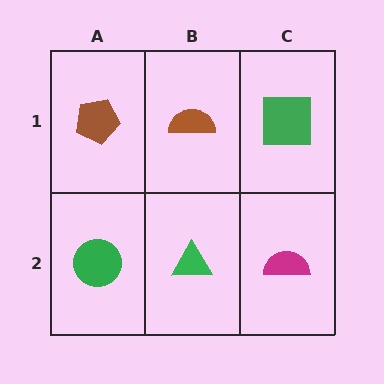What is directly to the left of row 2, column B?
A green circle.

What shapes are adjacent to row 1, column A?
A green circle (row 2, column A), a brown semicircle (row 1, column B).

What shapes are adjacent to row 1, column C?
A magenta semicircle (row 2, column C), a brown semicircle (row 1, column B).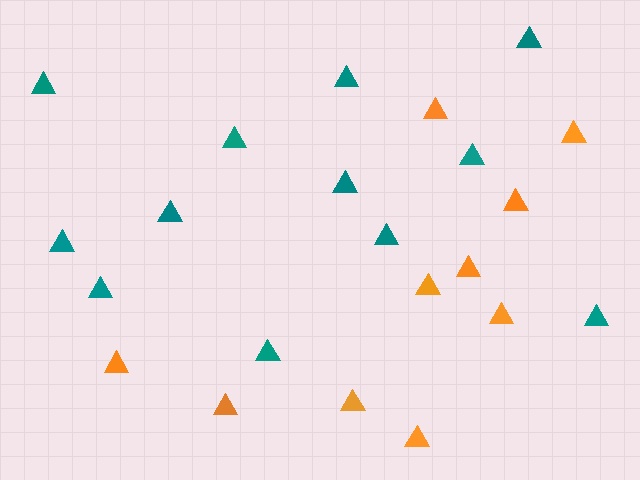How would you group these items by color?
There are 2 groups: one group of teal triangles (12) and one group of orange triangles (10).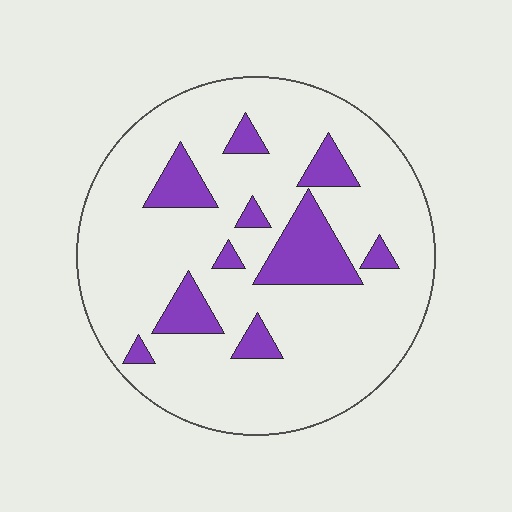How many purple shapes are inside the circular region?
10.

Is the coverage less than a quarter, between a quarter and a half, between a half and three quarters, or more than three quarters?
Less than a quarter.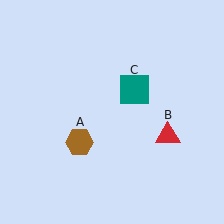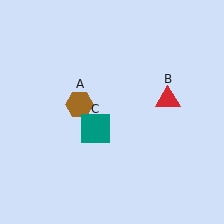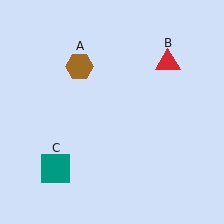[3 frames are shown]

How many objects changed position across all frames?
3 objects changed position: brown hexagon (object A), red triangle (object B), teal square (object C).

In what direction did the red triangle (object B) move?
The red triangle (object B) moved up.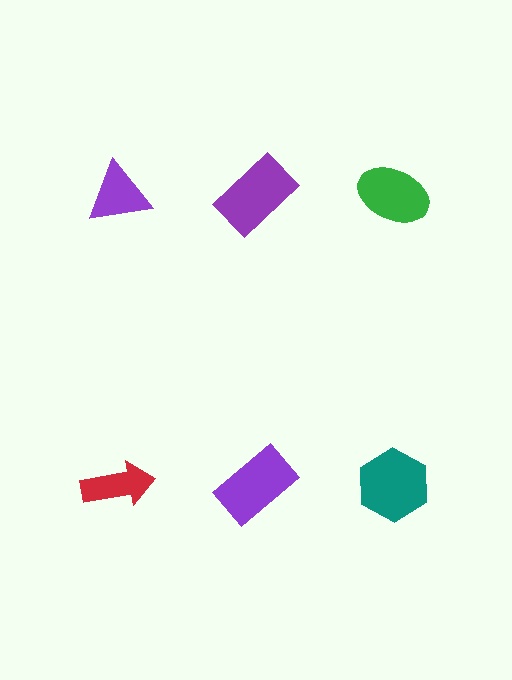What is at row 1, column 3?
A green ellipse.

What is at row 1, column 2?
A purple rectangle.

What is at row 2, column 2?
A purple rectangle.